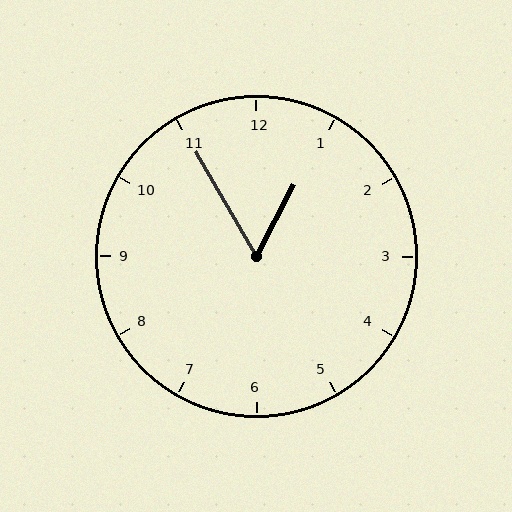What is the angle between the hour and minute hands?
Approximately 58 degrees.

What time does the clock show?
12:55.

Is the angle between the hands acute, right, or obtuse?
It is acute.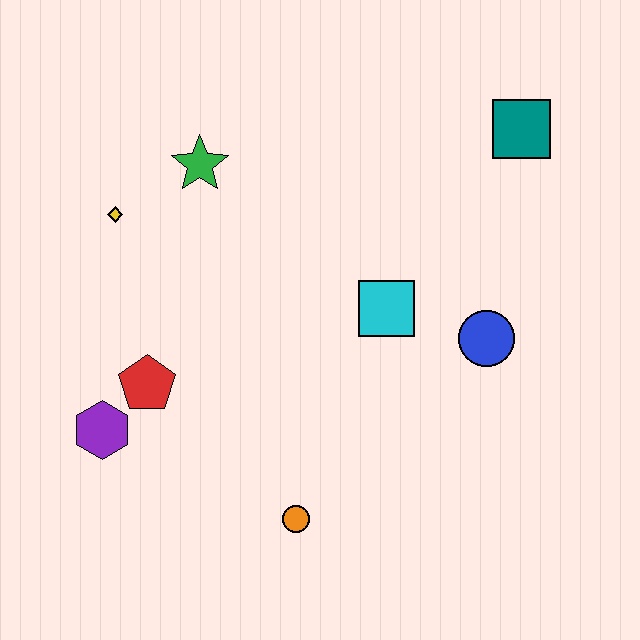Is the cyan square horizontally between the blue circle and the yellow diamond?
Yes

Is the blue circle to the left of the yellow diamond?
No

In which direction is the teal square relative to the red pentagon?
The teal square is to the right of the red pentagon.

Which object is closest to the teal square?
The blue circle is closest to the teal square.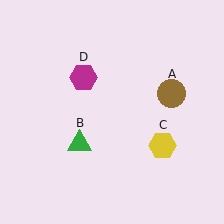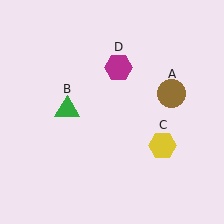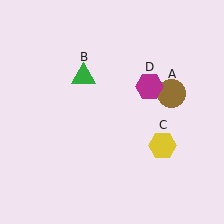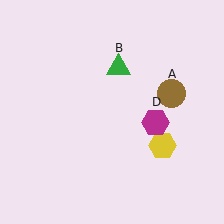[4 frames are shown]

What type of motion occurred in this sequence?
The green triangle (object B), magenta hexagon (object D) rotated clockwise around the center of the scene.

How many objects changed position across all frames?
2 objects changed position: green triangle (object B), magenta hexagon (object D).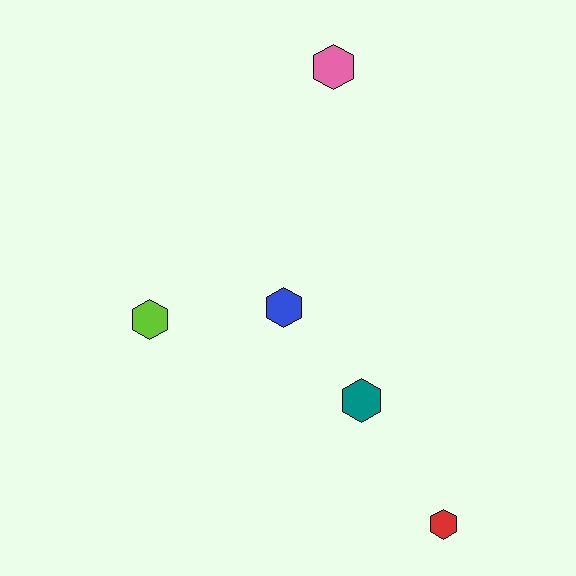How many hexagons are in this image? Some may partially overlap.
There are 5 hexagons.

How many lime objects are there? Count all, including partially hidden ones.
There is 1 lime object.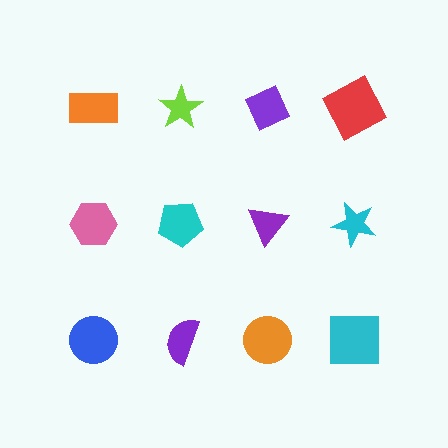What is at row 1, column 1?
An orange rectangle.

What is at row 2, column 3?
A purple triangle.